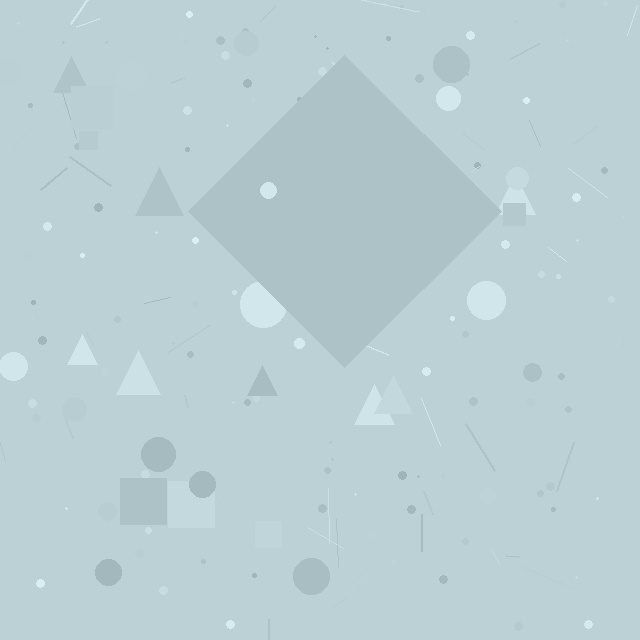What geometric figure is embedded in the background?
A diamond is embedded in the background.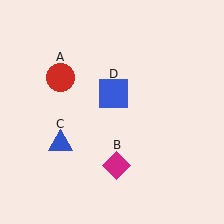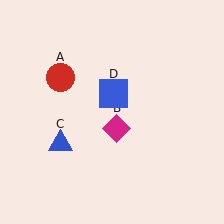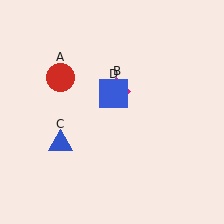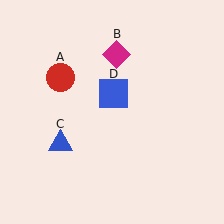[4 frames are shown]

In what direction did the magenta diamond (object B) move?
The magenta diamond (object B) moved up.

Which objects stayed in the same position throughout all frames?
Red circle (object A) and blue triangle (object C) and blue square (object D) remained stationary.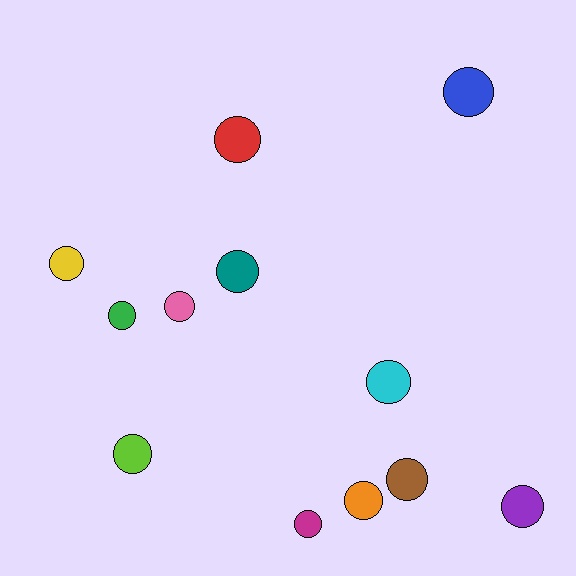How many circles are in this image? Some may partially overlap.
There are 12 circles.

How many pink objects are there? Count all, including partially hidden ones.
There is 1 pink object.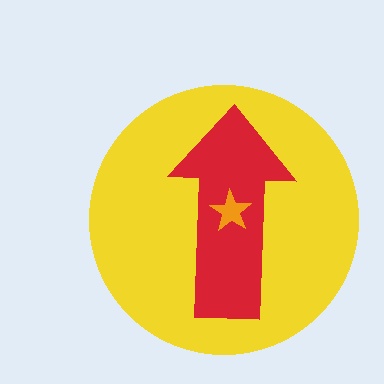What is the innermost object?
The orange star.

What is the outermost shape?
The yellow circle.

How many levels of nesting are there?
3.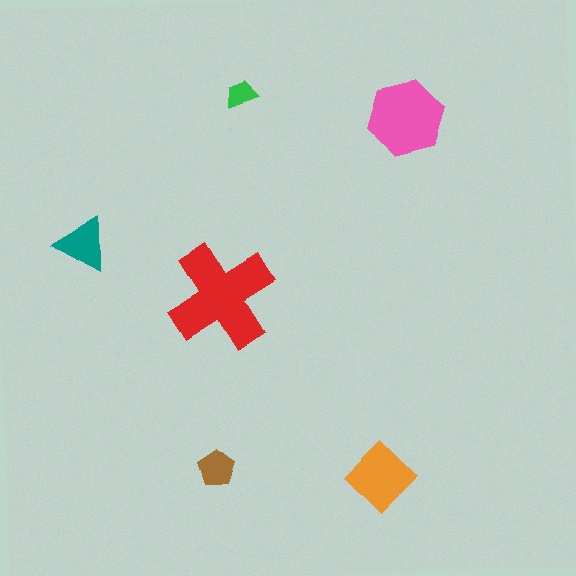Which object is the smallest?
The green trapezoid.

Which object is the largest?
The red cross.